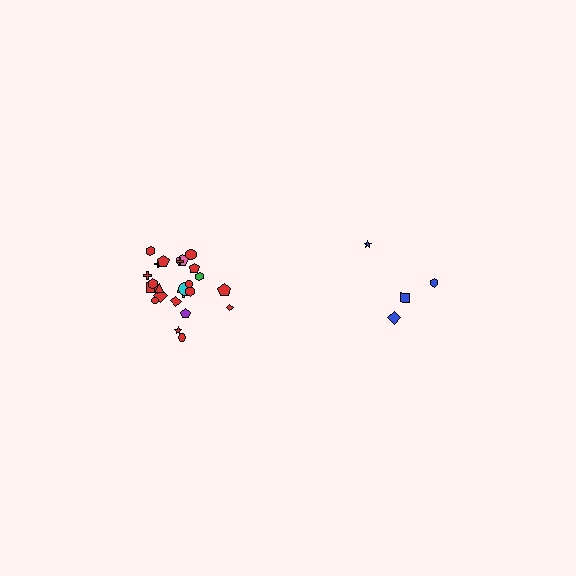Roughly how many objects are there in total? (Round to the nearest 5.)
Roughly 30 objects in total.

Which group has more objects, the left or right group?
The left group.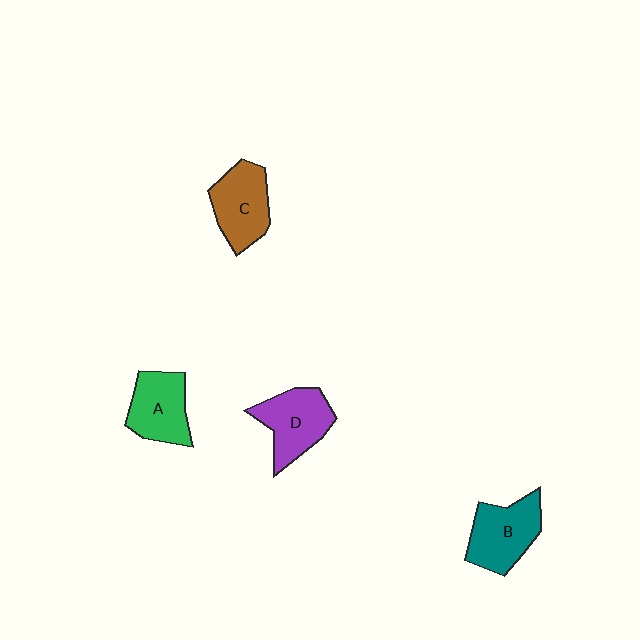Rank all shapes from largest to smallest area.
From largest to smallest: B (teal), D (purple), C (brown), A (green).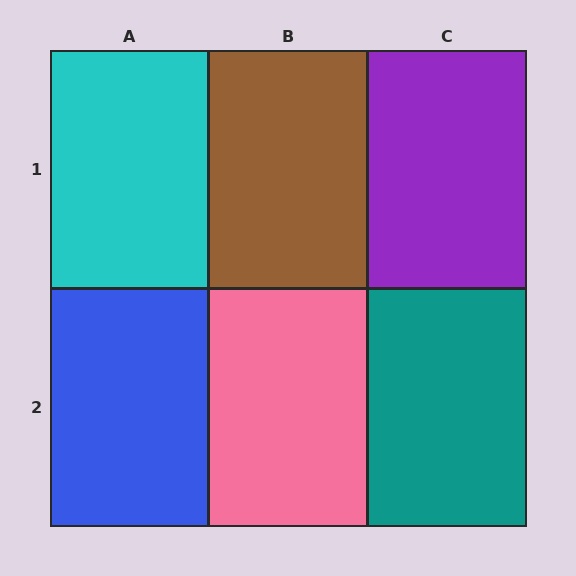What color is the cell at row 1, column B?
Brown.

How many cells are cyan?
1 cell is cyan.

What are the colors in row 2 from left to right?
Blue, pink, teal.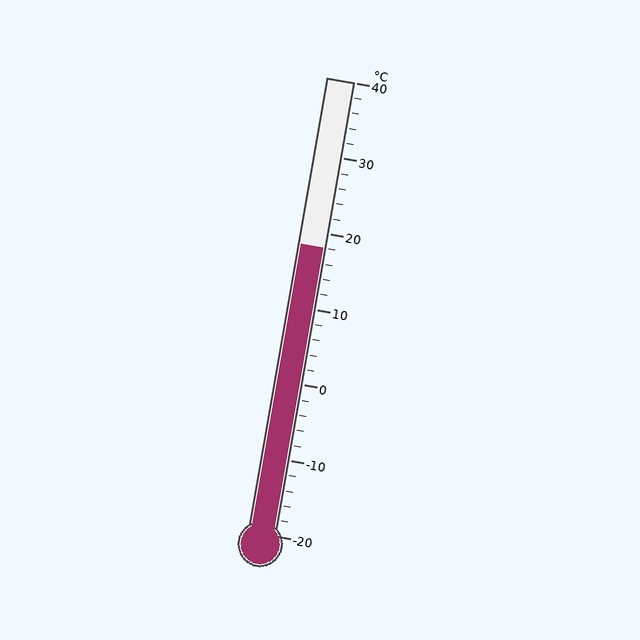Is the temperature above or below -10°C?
The temperature is above -10°C.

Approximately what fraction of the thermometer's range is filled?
The thermometer is filled to approximately 65% of its range.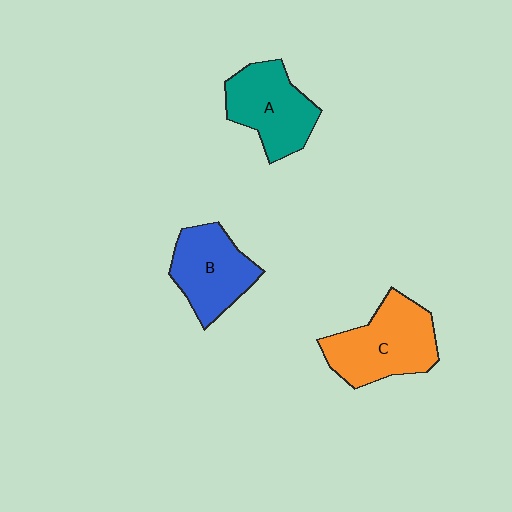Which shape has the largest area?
Shape C (orange).